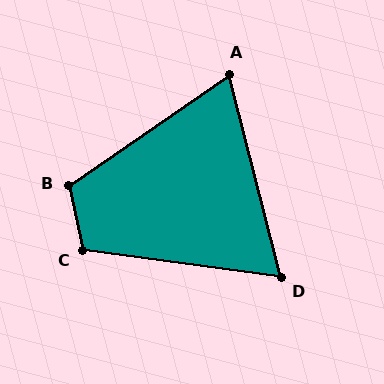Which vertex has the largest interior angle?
B, at approximately 112 degrees.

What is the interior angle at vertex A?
Approximately 70 degrees (acute).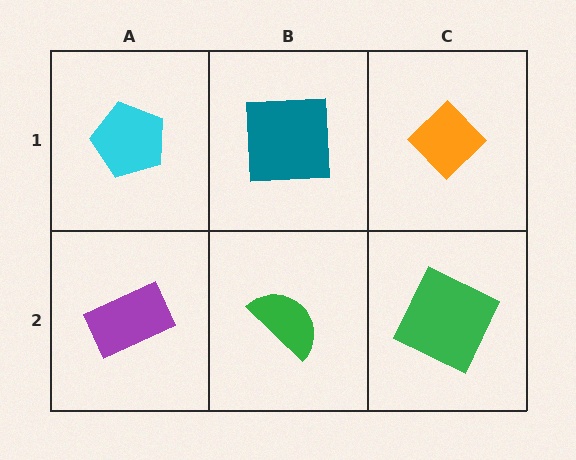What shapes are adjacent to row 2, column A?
A cyan pentagon (row 1, column A), a green semicircle (row 2, column B).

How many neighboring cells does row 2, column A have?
2.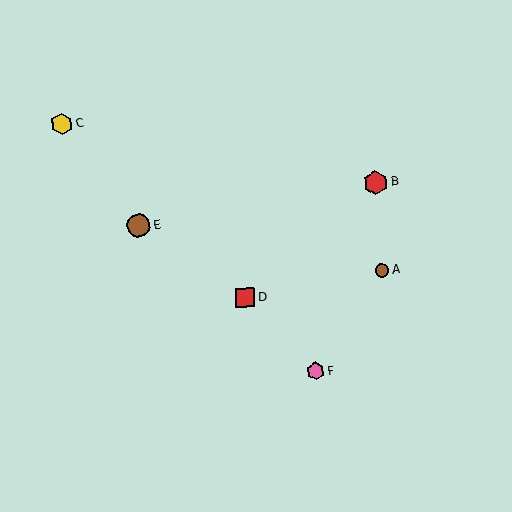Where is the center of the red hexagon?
The center of the red hexagon is at (375, 183).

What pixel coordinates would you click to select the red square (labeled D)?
Click at (245, 297) to select the red square D.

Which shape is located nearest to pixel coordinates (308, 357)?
The pink hexagon (labeled F) at (316, 371) is nearest to that location.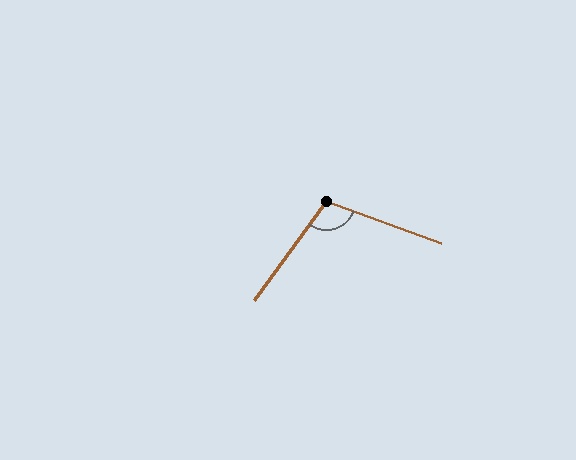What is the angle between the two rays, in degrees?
Approximately 106 degrees.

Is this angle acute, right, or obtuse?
It is obtuse.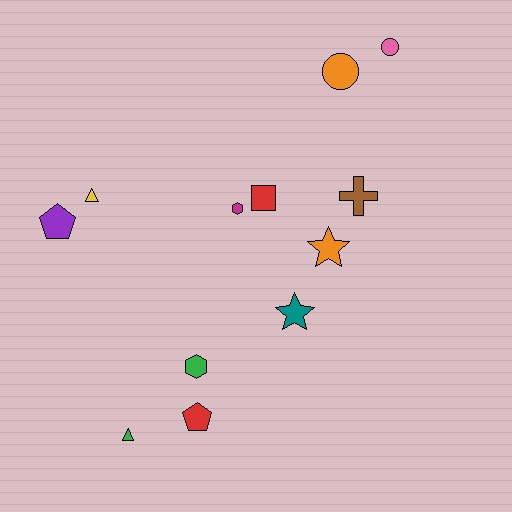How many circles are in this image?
There are 2 circles.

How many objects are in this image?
There are 12 objects.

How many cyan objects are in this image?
There are no cyan objects.